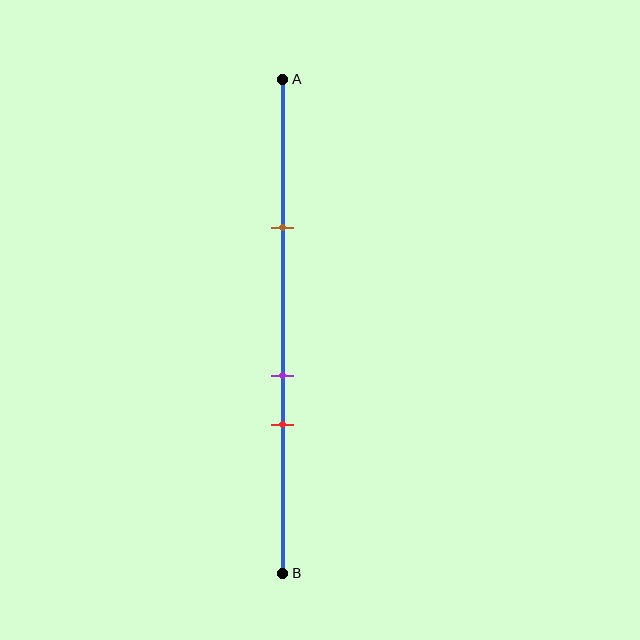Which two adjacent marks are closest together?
The purple and red marks are the closest adjacent pair.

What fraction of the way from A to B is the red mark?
The red mark is approximately 70% (0.7) of the way from A to B.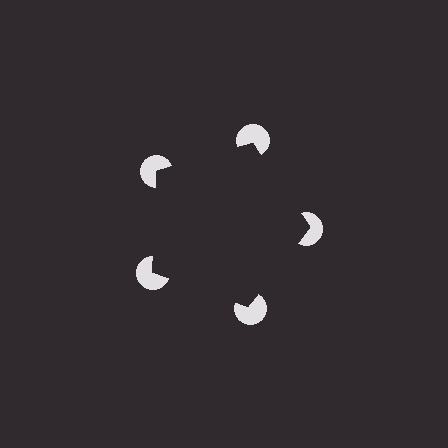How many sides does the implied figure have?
5 sides.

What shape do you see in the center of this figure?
An illusory pentagon — its edges are inferred from the aligned wedge cuts in the pac-man discs, not physically drawn.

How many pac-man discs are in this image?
There are 5 — one at each vertex of the illusory pentagon.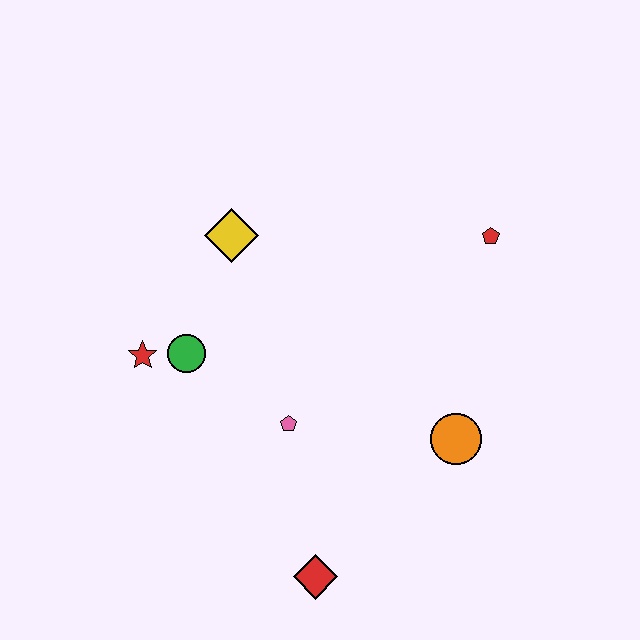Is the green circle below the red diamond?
No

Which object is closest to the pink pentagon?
The green circle is closest to the pink pentagon.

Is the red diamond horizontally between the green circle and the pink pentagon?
No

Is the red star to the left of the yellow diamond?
Yes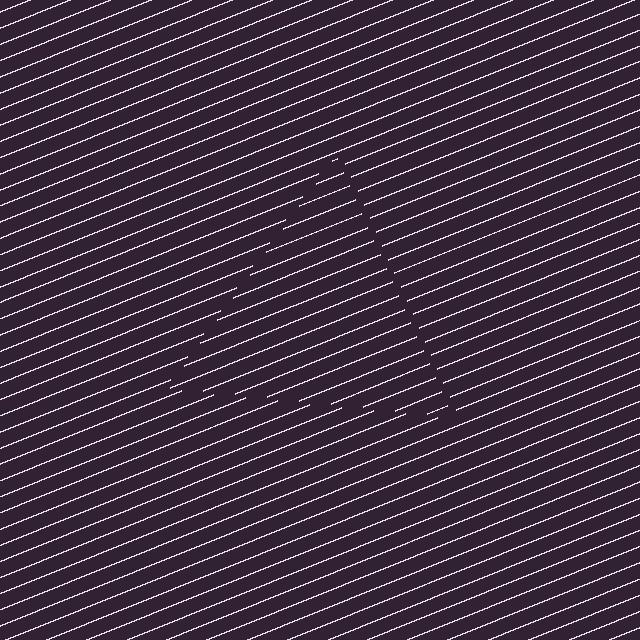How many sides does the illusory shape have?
3 sides — the line-ends trace a triangle.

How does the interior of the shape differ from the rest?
The interior of the shape contains the same grating, shifted by half a period — the contour is defined by the phase discontinuity where line-ends from the inner and outer gratings abut.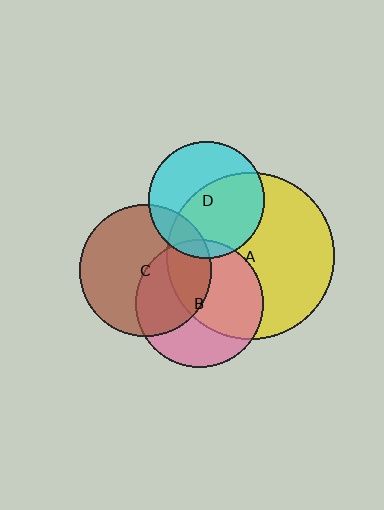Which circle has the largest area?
Circle A (yellow).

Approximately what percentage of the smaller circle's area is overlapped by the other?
Approximately 40%.